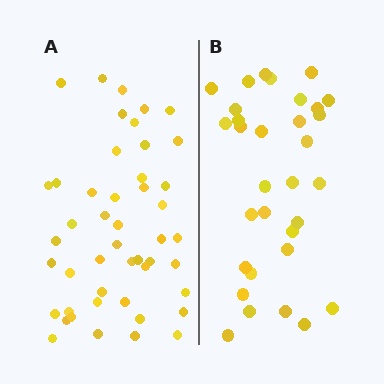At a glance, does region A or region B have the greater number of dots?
Region A (the left region) has more dots.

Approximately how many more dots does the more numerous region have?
Region A has approximately 15 more dots than region B.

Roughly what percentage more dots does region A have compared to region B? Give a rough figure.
About 45% more.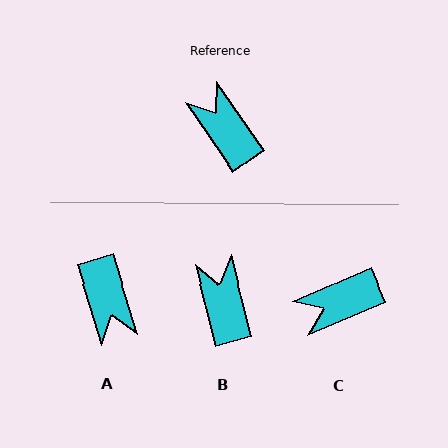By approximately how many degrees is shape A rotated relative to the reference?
Approximately 162 degrees counter-clockwise.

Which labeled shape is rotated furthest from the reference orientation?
A, about 162 degrees away.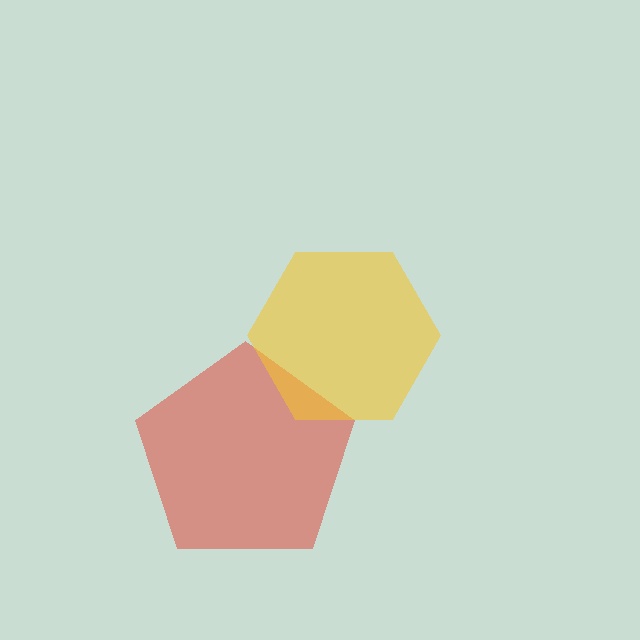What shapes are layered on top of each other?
The layered shapes are: a red pentagon, a yellow hexagon.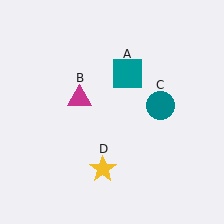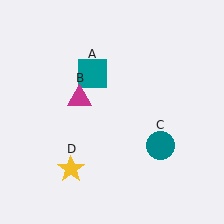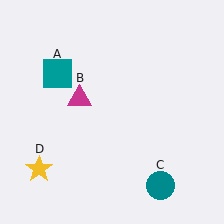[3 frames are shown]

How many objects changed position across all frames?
3 objects changed position: teal square (object A), teal circle (object C), yellow star (object D).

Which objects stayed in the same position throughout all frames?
Magenta triangle (object B) remained stationary.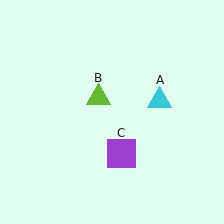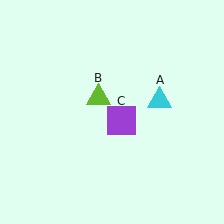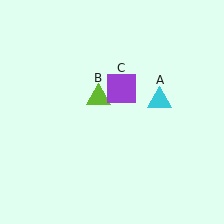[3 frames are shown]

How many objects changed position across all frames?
1 object changed position: purple square (object C).